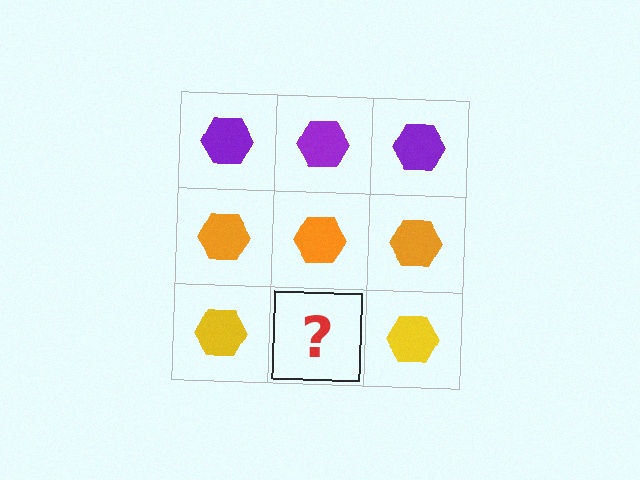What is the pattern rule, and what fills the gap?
The rule is that each row has a consistent color. The gap should be filled with a yellow hexagon.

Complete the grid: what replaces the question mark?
The question mark should be replaced with a yellow hexagon.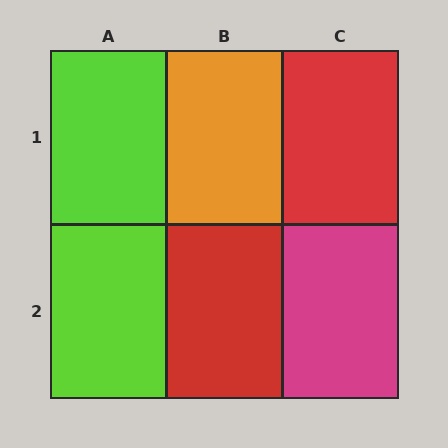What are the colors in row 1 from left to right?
Lime, orange, red.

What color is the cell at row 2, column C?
Magenta.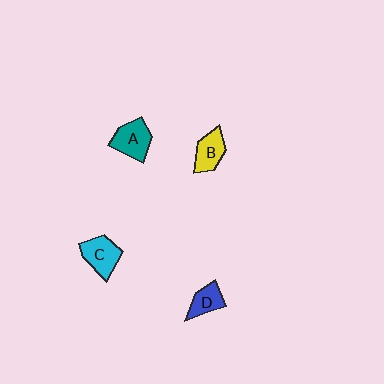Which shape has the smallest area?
Shape D (blue).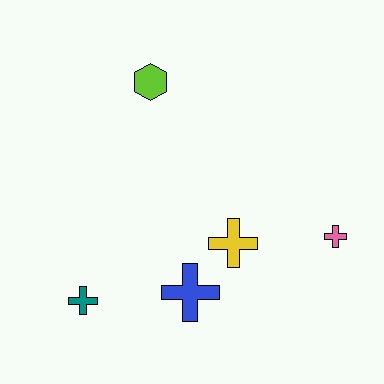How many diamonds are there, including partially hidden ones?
There are no diamonds.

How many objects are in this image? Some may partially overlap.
There are 5 objects.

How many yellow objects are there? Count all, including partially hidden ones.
There is 1 yellow object.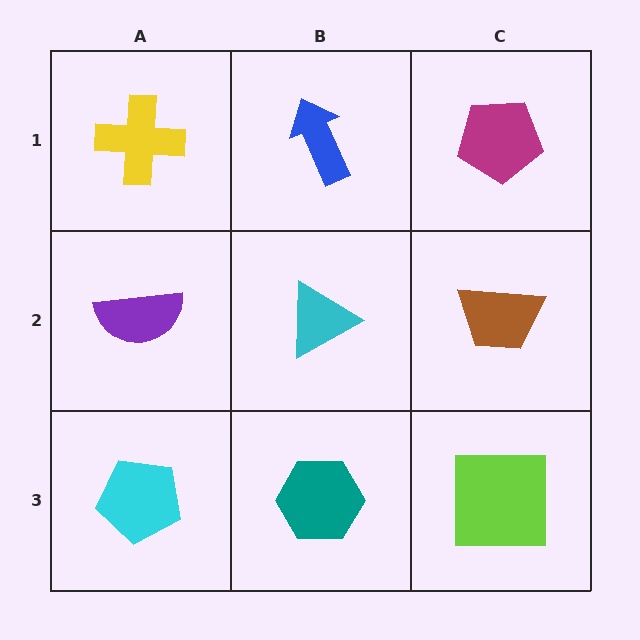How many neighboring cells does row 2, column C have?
3.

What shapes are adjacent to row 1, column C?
A brown trapezoid (row 2, column C), a blue arrow (row 1, column B).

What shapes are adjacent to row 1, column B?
A cyan triangle (row 2, column B), a yellow cross (row 1, column A), a magenta pentagon (row 1, column C).